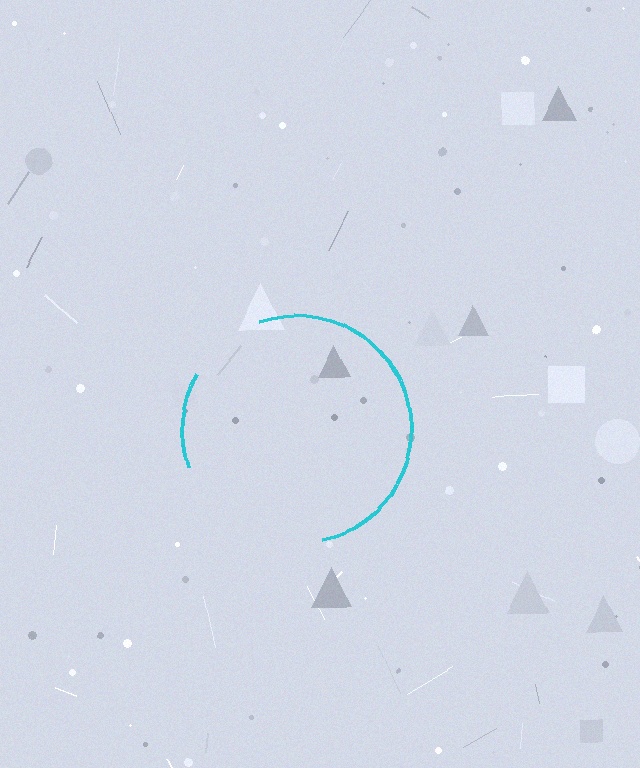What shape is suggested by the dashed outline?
The dashed outline suggests a circle.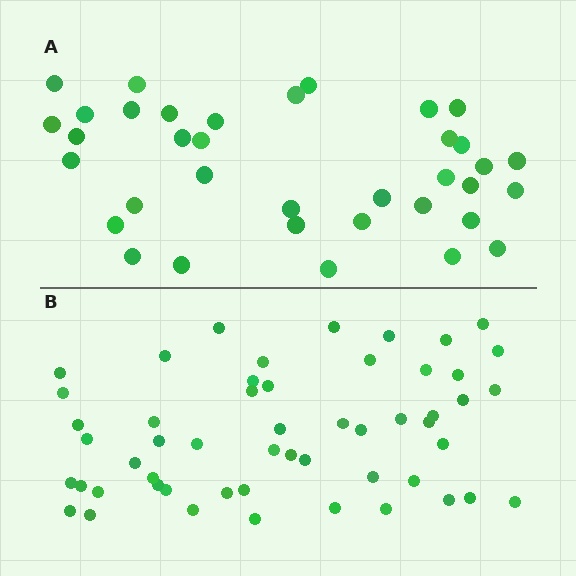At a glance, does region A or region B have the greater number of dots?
Region B (the bottom region) has more dots.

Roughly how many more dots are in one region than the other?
Region B has approximately 15 more dots than region A.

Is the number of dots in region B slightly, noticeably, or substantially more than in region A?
Region B has substantially more. The ratio is roughly 1.5 to 1.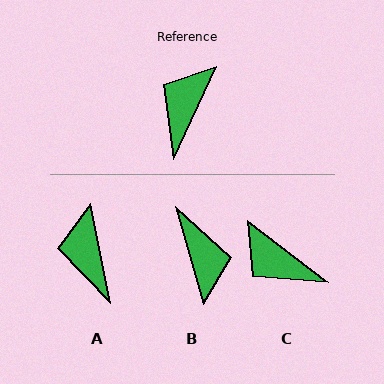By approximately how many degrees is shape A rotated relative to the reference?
Approximately 36 degrees counter-clockwise.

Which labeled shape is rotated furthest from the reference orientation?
B, about 139 degrees away.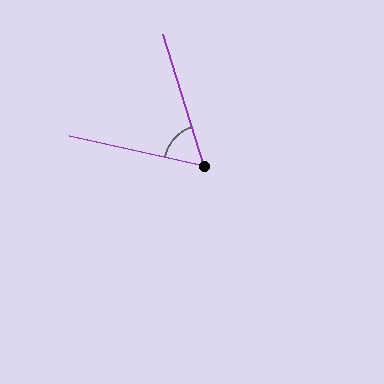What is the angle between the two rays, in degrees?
Approximately 60 degrees.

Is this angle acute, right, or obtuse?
It is acute.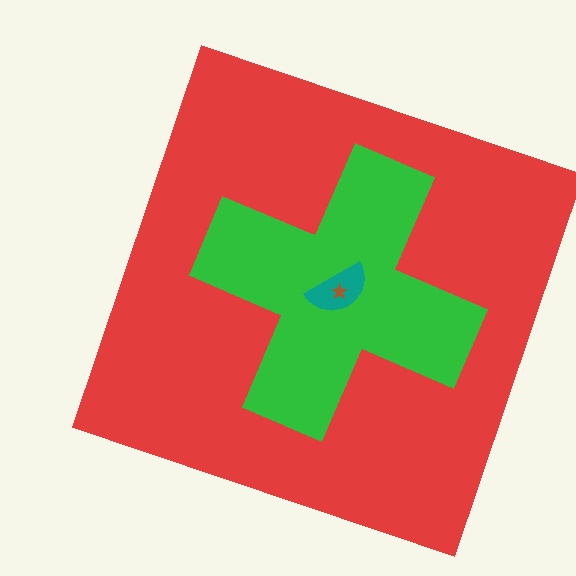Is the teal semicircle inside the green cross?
Yes.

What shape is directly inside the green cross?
The teal semicircle.